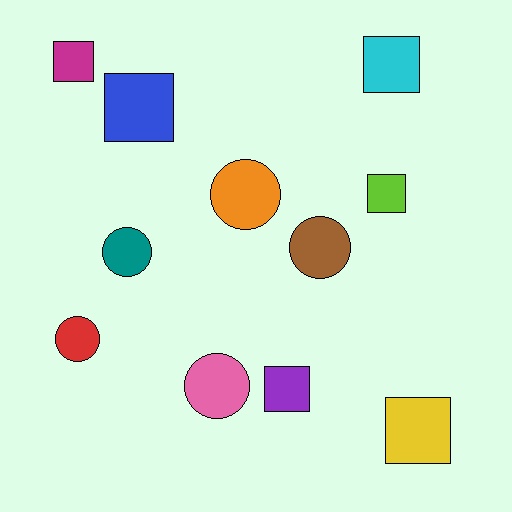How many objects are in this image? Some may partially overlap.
There are 11 objects.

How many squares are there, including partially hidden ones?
There are 6 squares.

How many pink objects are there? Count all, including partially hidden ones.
There is 1 pink object.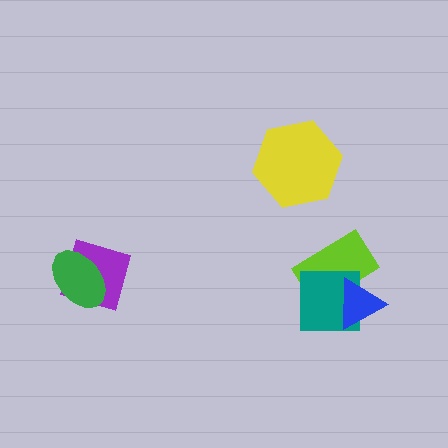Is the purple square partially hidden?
Yes, it is partially covered by another shape.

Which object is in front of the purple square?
The green ellipse is in front of the purple square.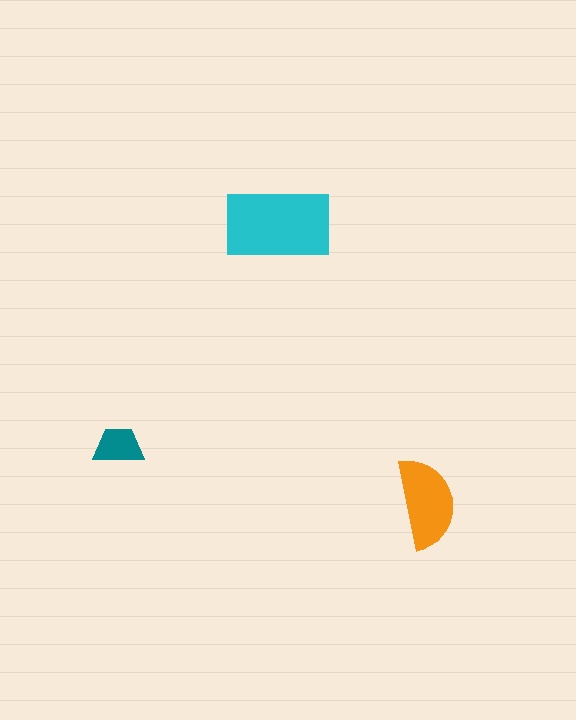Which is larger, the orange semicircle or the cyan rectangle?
The cyan rectangle.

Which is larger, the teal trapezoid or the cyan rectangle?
The cyan rectangle.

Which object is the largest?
The cyan rectangle.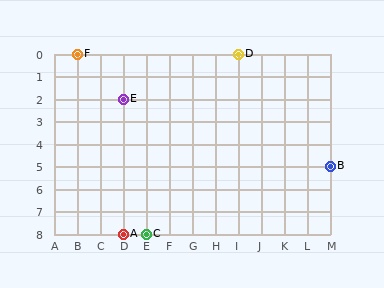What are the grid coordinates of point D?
Point D is at grid coordinates (I, 0).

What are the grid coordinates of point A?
Point A is at grid coordinates (D, 8).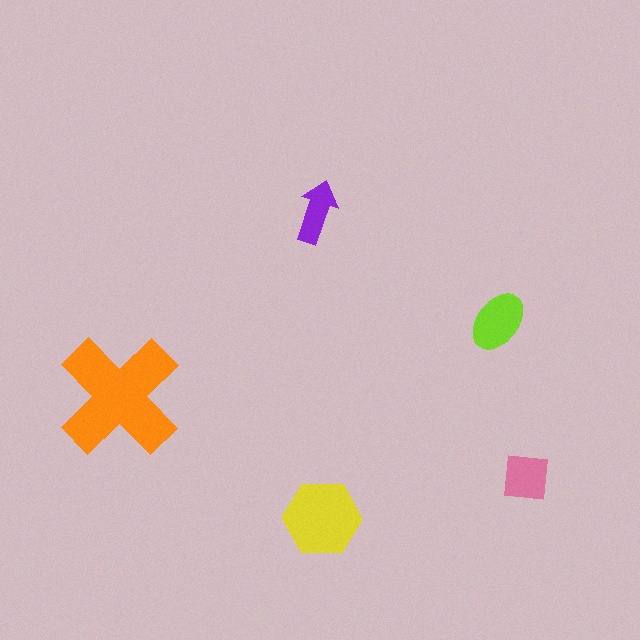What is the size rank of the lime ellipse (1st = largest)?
3rd.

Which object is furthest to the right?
The pink square is rightmost.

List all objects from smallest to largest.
The purple arrow, the pink square, the lime ellipse, the yellow hexagon, the orange cross.